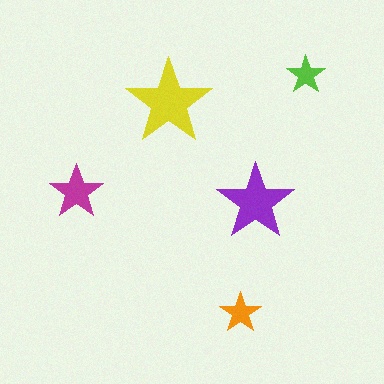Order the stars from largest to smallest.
the yellow one, the purple one, the magenta one, the orange one, the lime one.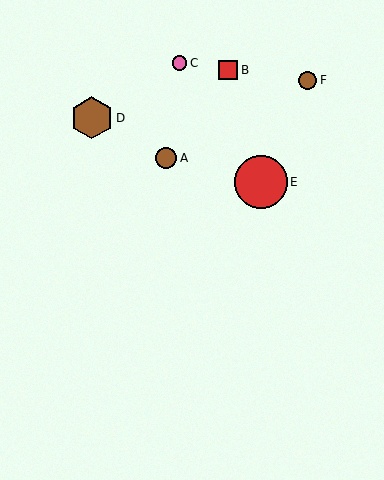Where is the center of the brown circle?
The center of the brown circle is at (308, 80).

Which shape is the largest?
The red circle (labeled E) is the largest.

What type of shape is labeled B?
Shape B is a red square.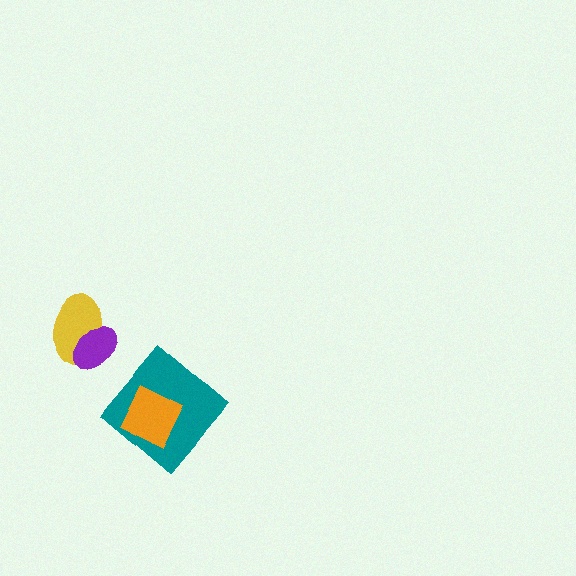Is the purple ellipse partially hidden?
No, no other shape covers it.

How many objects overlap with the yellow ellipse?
1 object overlaps with the yellow ellipse.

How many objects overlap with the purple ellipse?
1 object overlaps with the purple ellipse.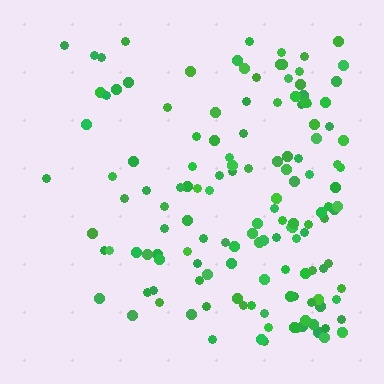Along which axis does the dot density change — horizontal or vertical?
Horizontal.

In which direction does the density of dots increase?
From left to right, with the right side densest.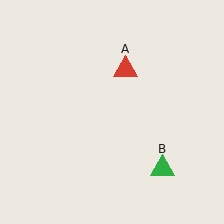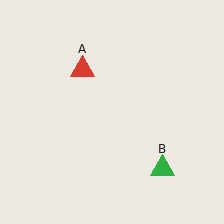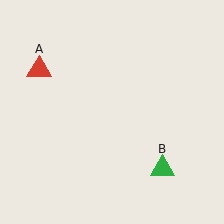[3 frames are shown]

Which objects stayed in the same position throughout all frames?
Green triangle (object B) remained stationary.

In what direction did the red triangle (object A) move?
The red triangle (object A) moved left.